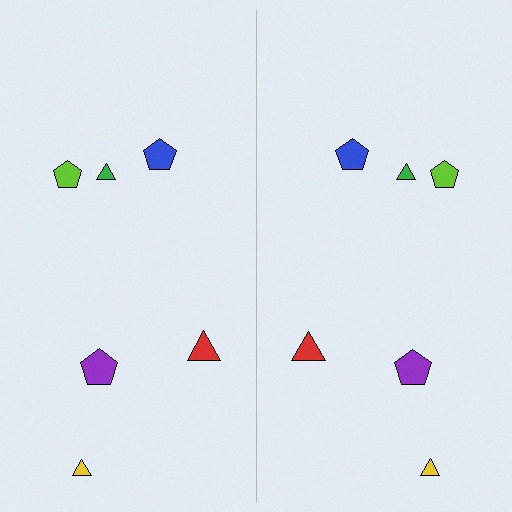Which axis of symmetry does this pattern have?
The pattern has a vertical axis of symmetry running through the center of the image.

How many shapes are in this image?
There are 12 shapes in this image.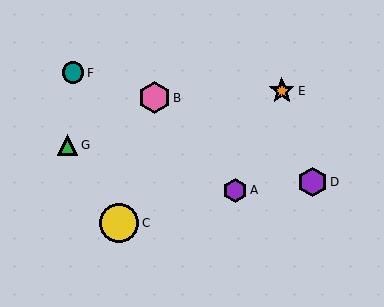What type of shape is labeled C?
Shape C is a yellow circle.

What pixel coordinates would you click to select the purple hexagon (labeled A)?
Click at (235, 190) to select the purple hexagon A.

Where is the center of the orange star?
The center of the orange star is at (282, 91).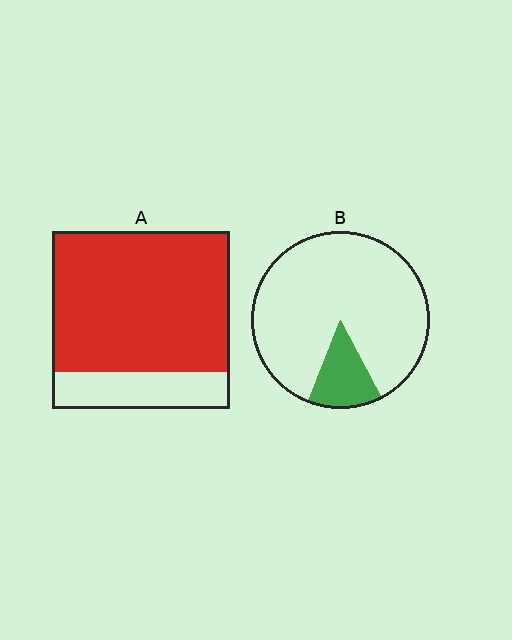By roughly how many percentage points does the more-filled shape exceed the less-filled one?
By roughly 65 percentage points (A over B).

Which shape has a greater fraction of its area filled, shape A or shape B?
Shape A.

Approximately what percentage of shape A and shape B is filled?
A is approximately 80% and B is approximately 15%.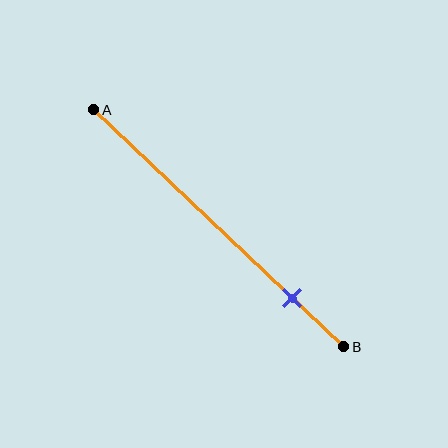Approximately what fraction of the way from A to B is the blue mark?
The blue mark is approximately 80% of the way from A to B.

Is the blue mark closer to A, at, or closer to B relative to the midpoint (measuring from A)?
The blue mark is closer to point B than the midpoint of segment AB.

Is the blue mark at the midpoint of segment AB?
No, the mark is at about 80% from A, not at the 50% midpoint.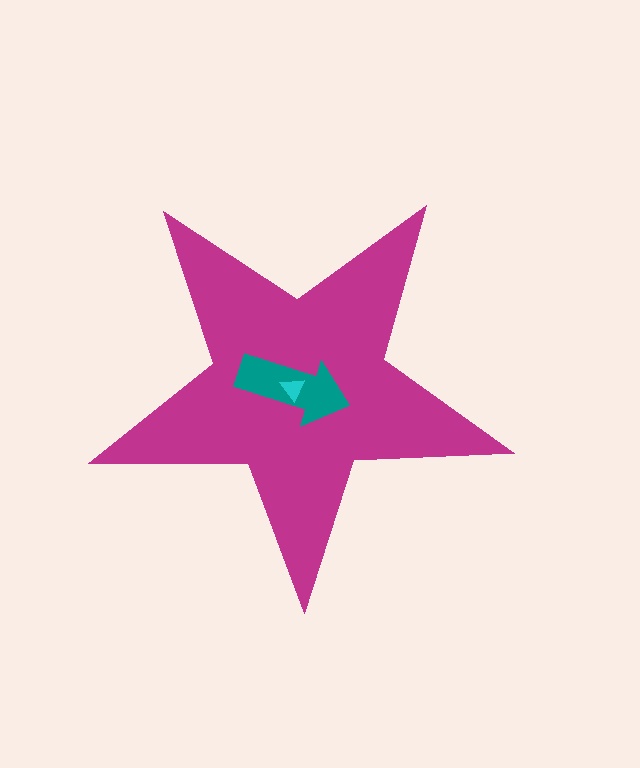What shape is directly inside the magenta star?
The teal arrow.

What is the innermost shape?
The cyan triangle.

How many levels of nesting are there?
3.